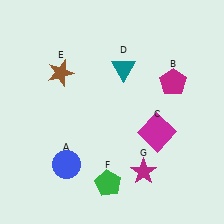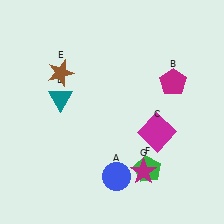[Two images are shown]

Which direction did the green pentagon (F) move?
The green pentagon (F) moved right.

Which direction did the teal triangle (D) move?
The teal triangle (D) moved left.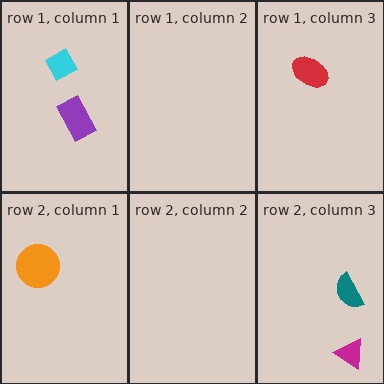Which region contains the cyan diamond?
The row 1, column 1 region.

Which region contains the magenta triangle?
The row 2, column 3 region.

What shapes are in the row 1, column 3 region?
The red ellipse.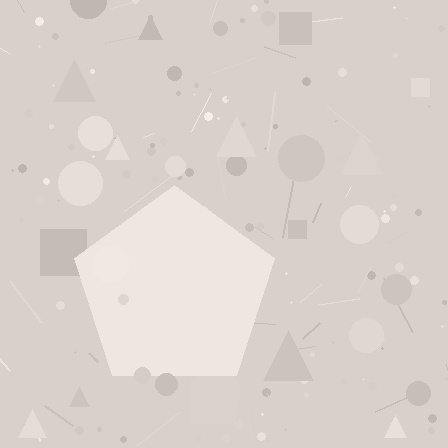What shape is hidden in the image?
A pentagon is hidden in the image.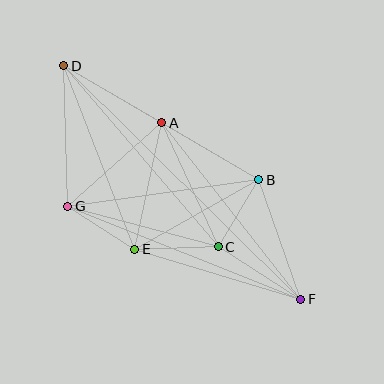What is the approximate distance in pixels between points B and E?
The distance between B and E is approximately 142 pixels.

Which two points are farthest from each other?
Points D and F are farthest from each other.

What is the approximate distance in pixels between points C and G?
The distance between C and G is approximately 156 pixels.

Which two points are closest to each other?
Points B and C are closest to each other.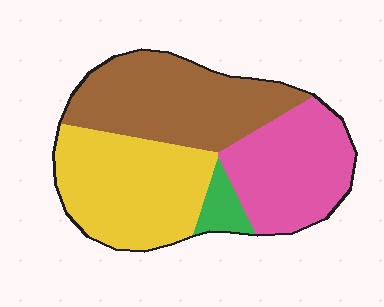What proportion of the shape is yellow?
Yellow covers around 35% of the shape.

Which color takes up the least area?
Green, at roughly 5%.